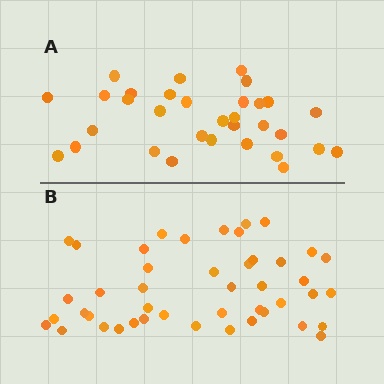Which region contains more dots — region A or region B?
Region B (the bottom region) has more dots.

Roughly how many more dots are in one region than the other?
Region B has approximately 15 more dots than region A.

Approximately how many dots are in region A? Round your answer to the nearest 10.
About 30 dots. (The exact count is 32, which rounds to 30.)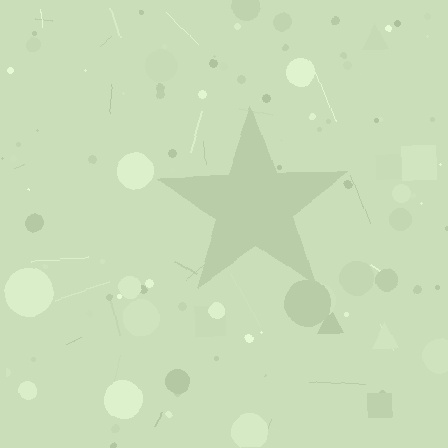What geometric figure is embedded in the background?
A star is embedded in the background.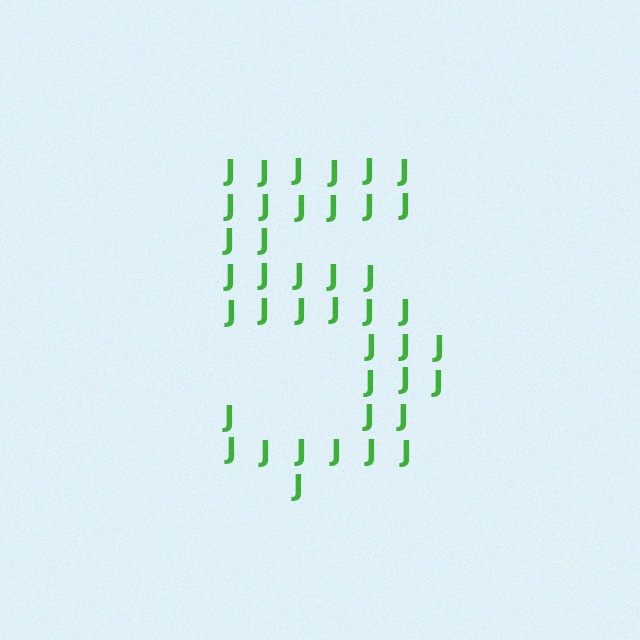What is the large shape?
The large shape is the digit 5.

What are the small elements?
The small elements are letter J's.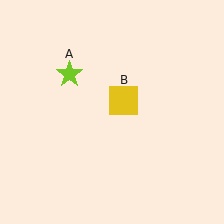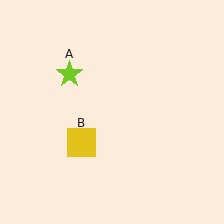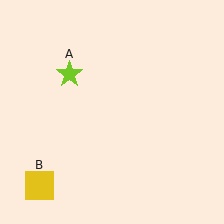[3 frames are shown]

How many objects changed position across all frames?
1 object changed position: yellow square (object B).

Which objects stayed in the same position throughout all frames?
Lime star (object A) remained stationary.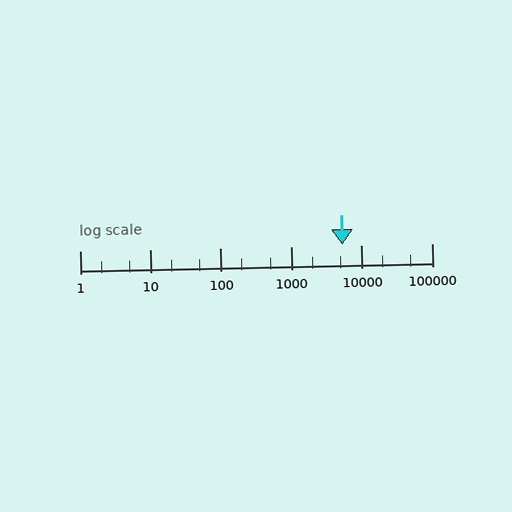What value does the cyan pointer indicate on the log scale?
The pointer indicates approximately 5300.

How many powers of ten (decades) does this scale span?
The scale spans 5 decades, from 1 to 100000.